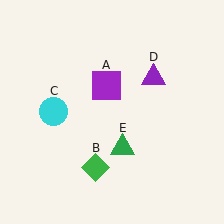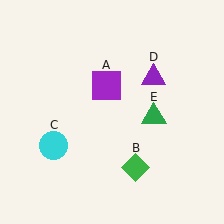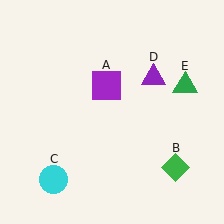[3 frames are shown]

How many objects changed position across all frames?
3 objects changed position: green diamond (object B), cyan circle (object C), green triangle (object E).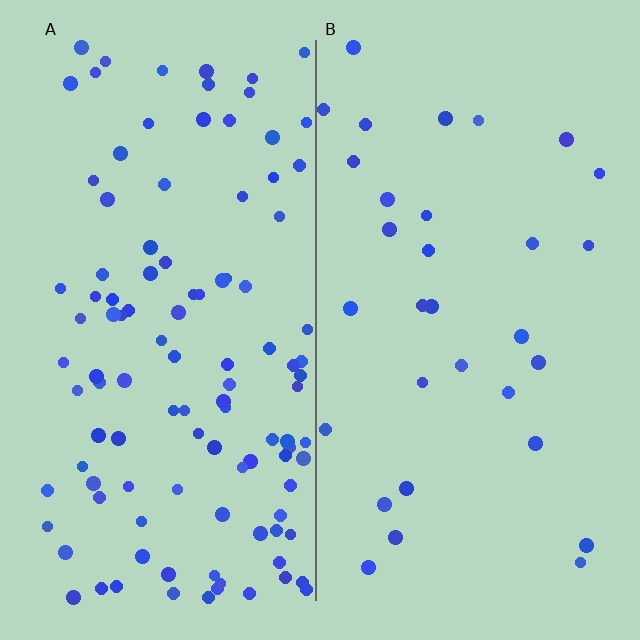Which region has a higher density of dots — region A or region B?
A (the left).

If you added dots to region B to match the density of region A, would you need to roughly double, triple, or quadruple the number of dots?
Approximately triple.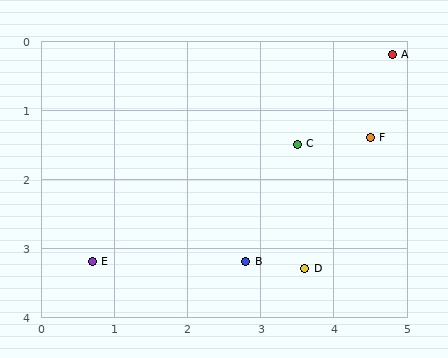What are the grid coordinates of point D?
Point D is at approximately (3.6, 3.3).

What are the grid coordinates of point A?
Point A is at approximately (4.8, 0.2).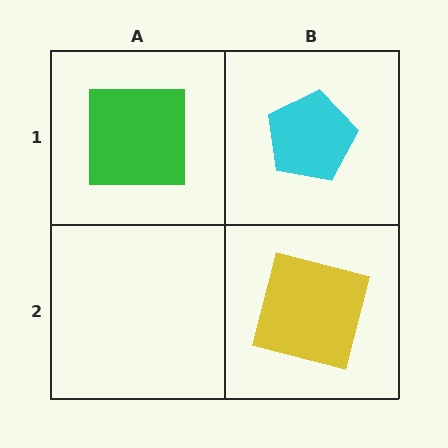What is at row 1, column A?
A green square.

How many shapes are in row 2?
1 shape.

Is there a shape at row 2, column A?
No, that cell is empty.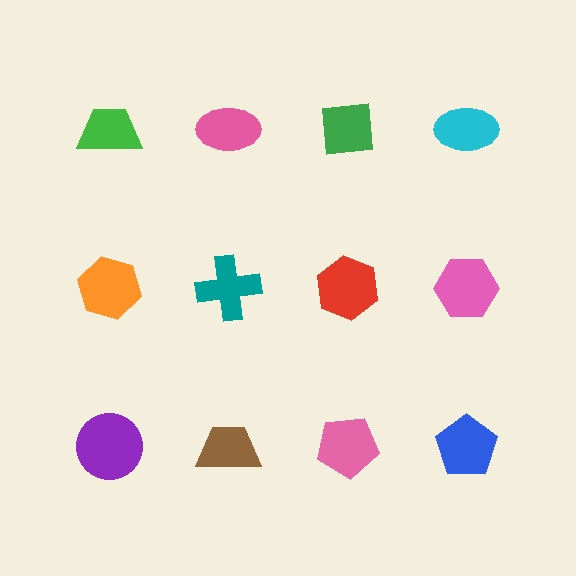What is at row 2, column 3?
A red hexagon.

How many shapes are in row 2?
4 shapes.